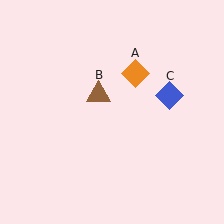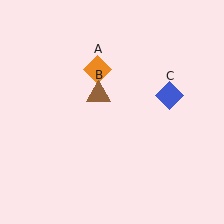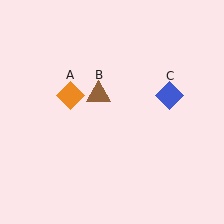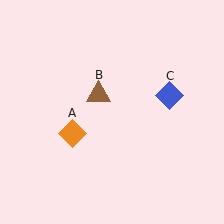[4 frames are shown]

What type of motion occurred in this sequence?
The orange diamond (object A) rotated counterclockwise around the center of the scene.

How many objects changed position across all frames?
1 object changed position: orange diamond (object A).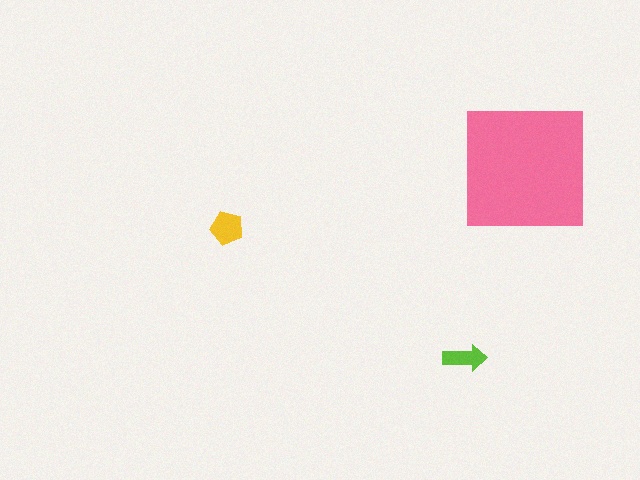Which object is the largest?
The pink square.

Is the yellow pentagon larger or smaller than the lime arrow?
Larger.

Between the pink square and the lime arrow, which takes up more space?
The pink square.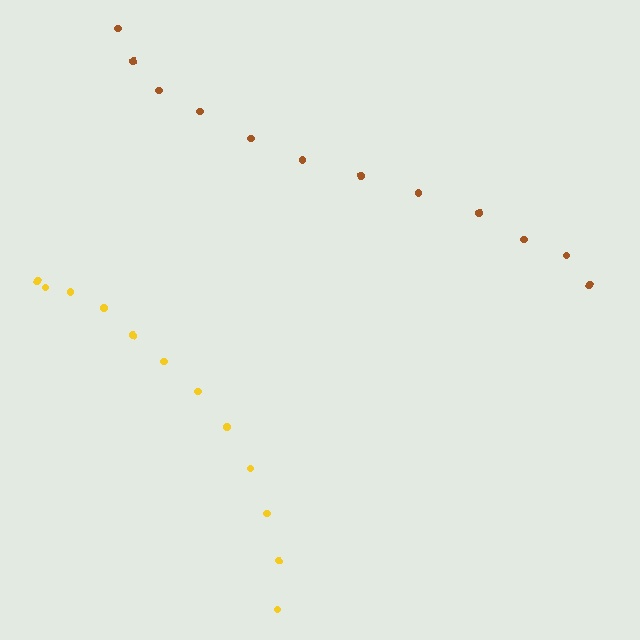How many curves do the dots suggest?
There are 2 distinct paths.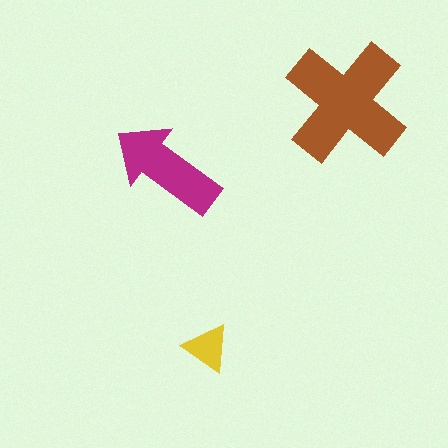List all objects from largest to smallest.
The brown cross, the magenta arrow, the yellow triangle.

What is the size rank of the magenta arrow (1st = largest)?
2nd.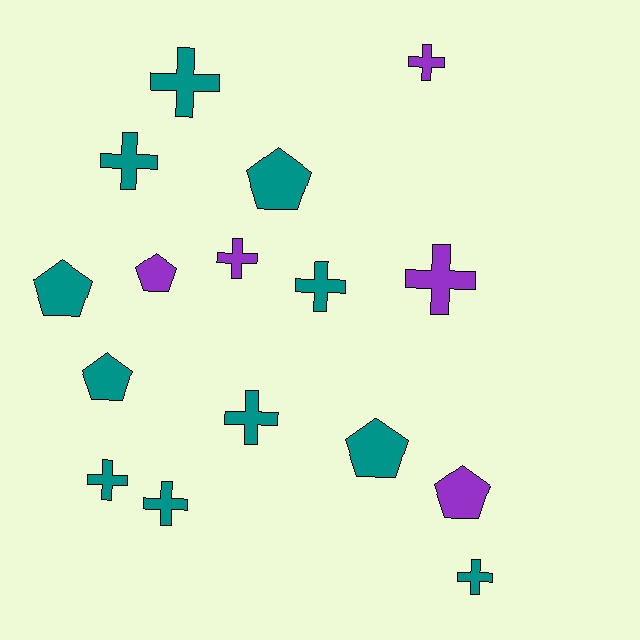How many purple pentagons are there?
There are 2 purple pentagons.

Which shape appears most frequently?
Cross, with 10 objects.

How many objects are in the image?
There are 16 objects.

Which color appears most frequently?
Teal, with 11 objects.